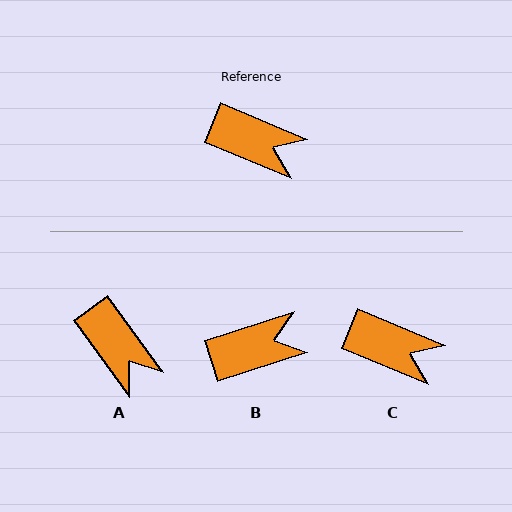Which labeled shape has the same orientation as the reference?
C.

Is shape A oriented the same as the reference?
No, it is off by about 31 degrees.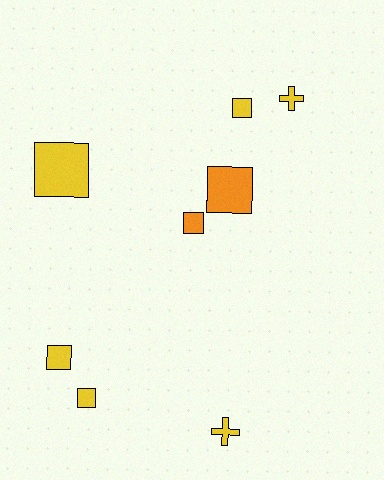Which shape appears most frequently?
Square, with 6 objects.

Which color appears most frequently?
Yellow, with 6 objects.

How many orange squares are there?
There are 2 orange squares.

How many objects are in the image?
There are 8 objects.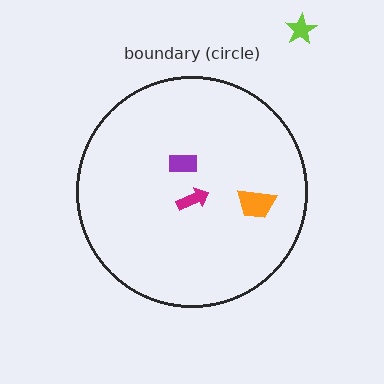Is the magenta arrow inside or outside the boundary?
Inside.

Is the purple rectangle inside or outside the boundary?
Inside.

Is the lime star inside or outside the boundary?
Outside.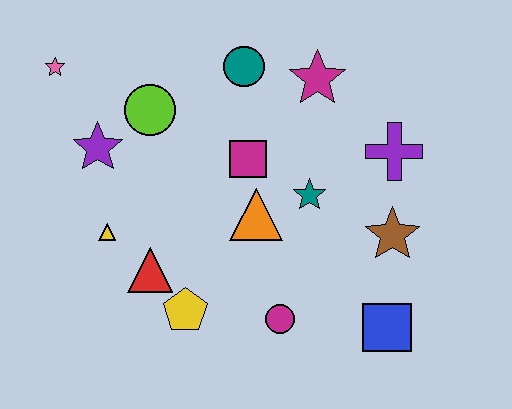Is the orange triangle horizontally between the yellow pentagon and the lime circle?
No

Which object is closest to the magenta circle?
The yellow pentagon is closest to the magenta circle.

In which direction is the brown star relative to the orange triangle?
The brown star is to the right of the orange triangle.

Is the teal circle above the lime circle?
Yes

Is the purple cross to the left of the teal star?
No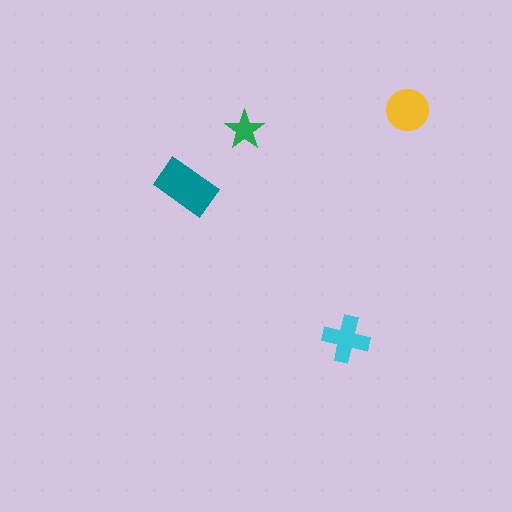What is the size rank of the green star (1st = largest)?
4th.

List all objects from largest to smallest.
The teal rectangle, the yellow circle, the cyan cross, the green star.